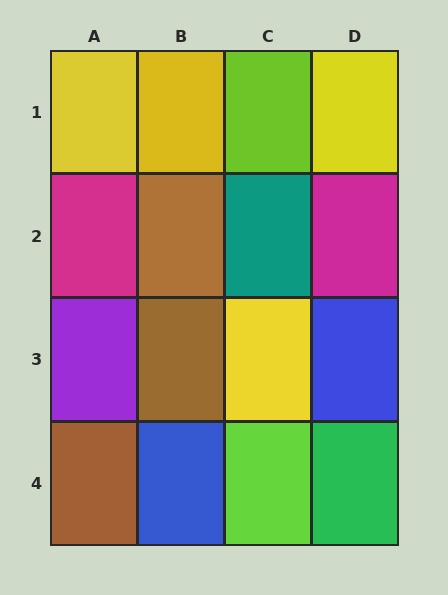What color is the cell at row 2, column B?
Brown.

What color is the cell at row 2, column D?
Magenta.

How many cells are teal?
1 cell is teal.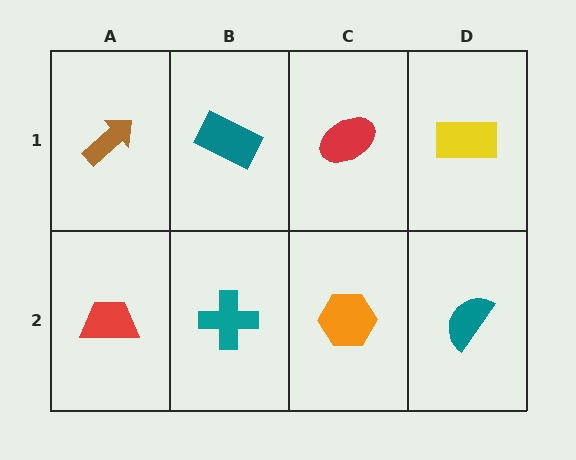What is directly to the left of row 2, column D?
An orange hexagon.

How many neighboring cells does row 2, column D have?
2.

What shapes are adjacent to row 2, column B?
A teal rectangle (row 1, column B), a red trapezoid (row 2, column A), an orange hexagon (row 2, column C).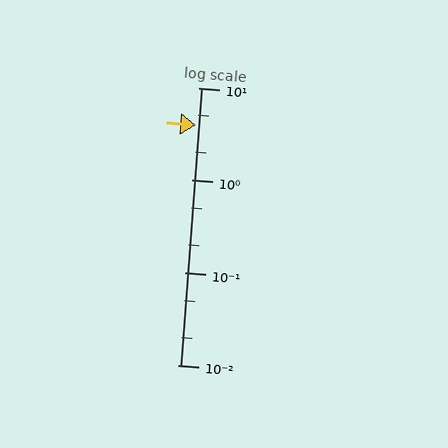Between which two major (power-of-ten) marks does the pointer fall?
The pointer is between 1 and 10.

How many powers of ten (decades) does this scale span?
The scale spans 3 decades, from 0.01 to 10.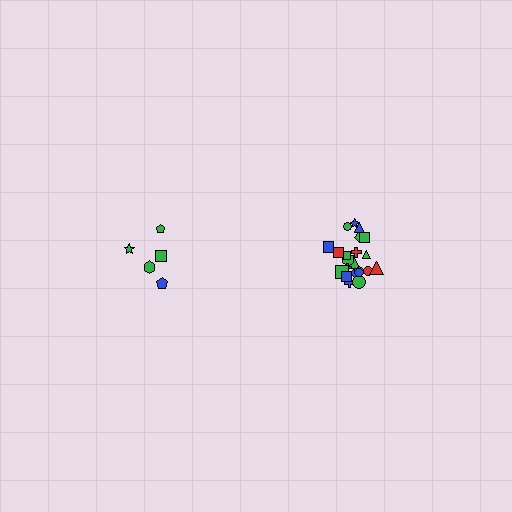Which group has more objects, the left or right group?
The right group.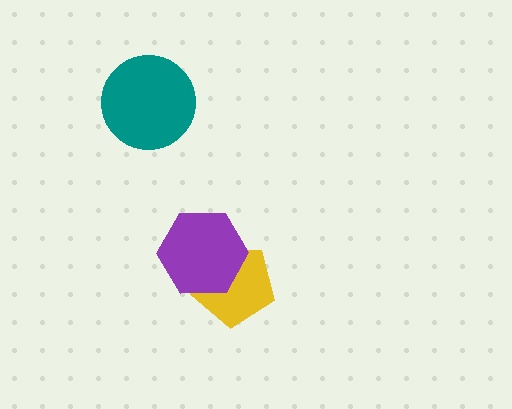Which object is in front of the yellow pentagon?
The purple hexagon is in front of the yellow pentagon.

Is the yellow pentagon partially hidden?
Yes, it is partially covered by another shape.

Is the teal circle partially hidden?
No, no other shape covers it.